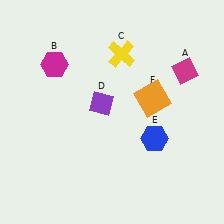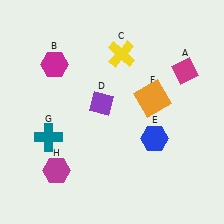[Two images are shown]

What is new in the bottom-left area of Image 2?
A magenta hexagon (H) was added in the bottom-left area of Image 2.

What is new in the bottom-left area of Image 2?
A teal cross (G) was added in the bottom-left area of Image 2.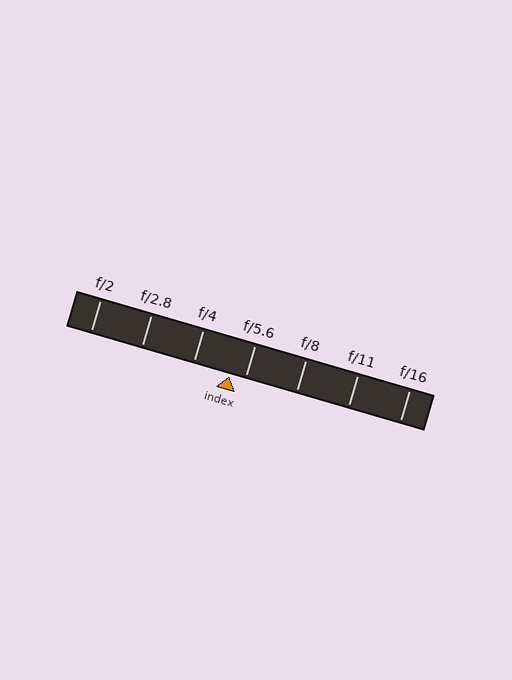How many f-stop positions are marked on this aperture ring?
There are 7 f-stop positions marked.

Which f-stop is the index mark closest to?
The index mark is closest to f/5.6.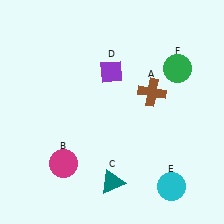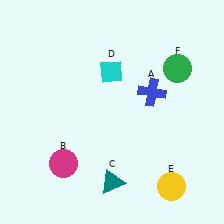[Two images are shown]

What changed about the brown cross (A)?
In Image 1, A is brown. In Image 2, it changed to blue.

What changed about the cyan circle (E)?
In Image 1, E is cyan. In Image 2, it changed to yellow.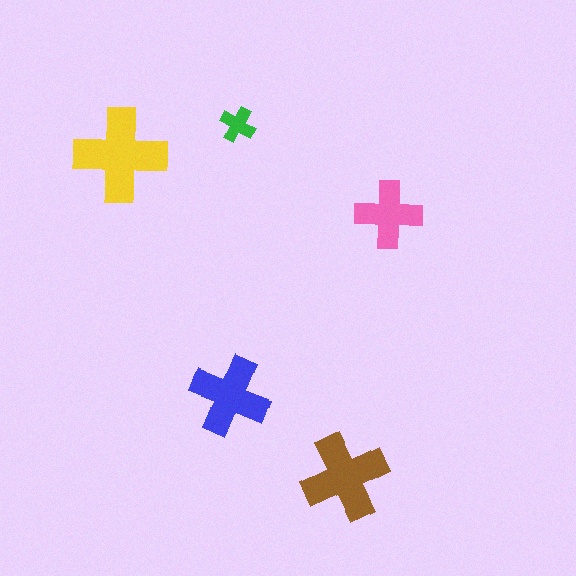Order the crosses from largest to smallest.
the yellow one, the brown one, the blue one, the pink one, the green one.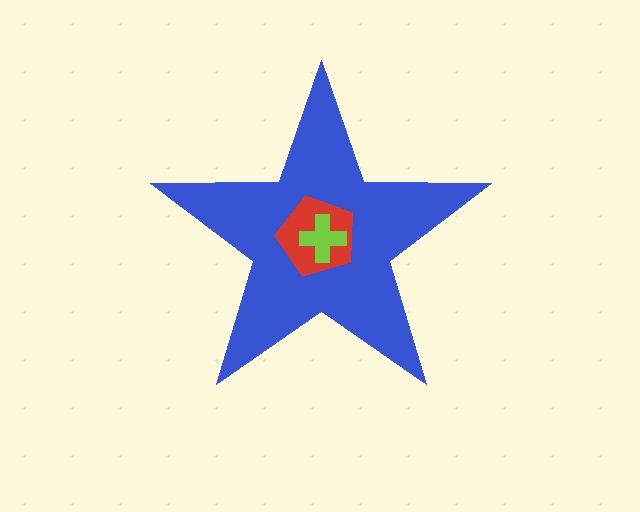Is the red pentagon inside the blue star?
Yes.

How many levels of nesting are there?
3.